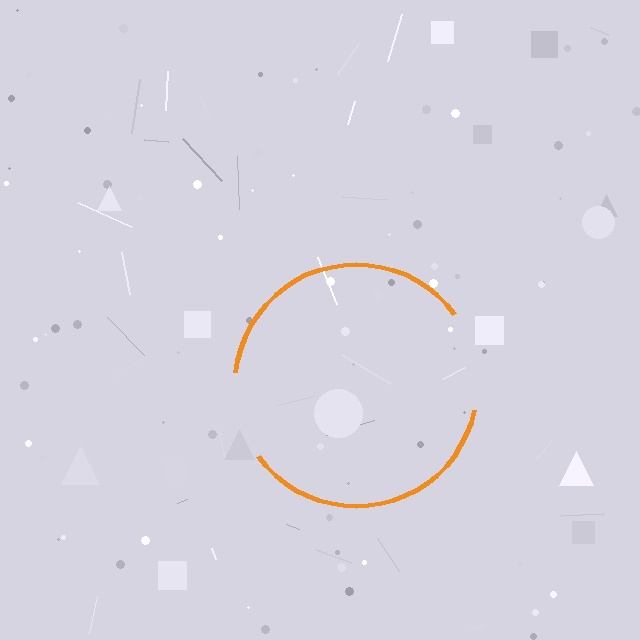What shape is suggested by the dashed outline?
The dashed outline suggests a circle.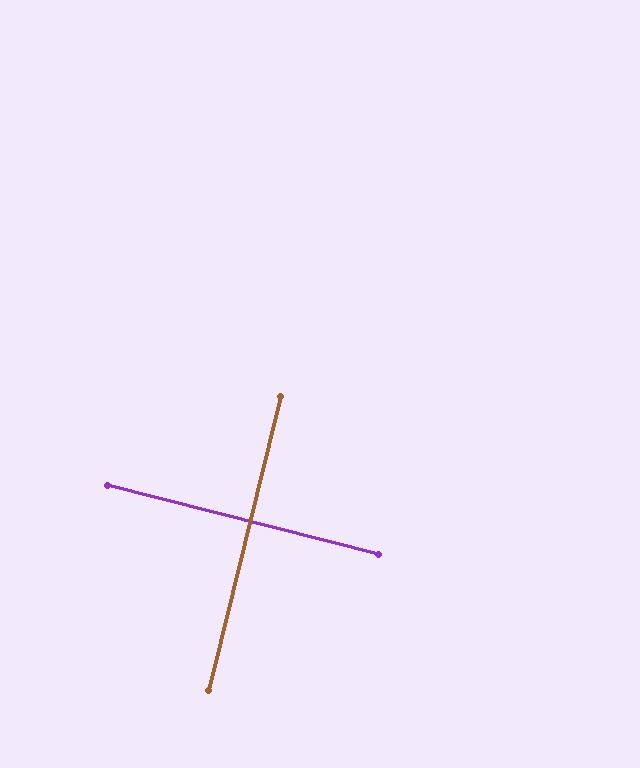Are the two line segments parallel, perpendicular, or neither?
Perpendicular — they meet at approximately 89°.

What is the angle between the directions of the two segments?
Approximately 89 degrees.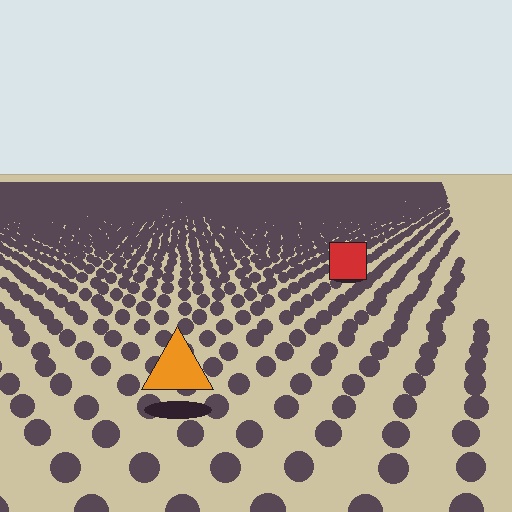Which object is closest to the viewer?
The orange triangle is closest. The texture marks near it are larger and more spread out.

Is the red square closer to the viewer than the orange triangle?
No. The orange triangle is closer — you can tell from the texture gradient: the ground texture is coarser near it.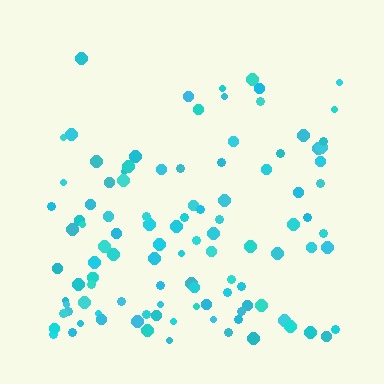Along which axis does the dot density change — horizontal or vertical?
Vertical.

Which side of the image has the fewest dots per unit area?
The top.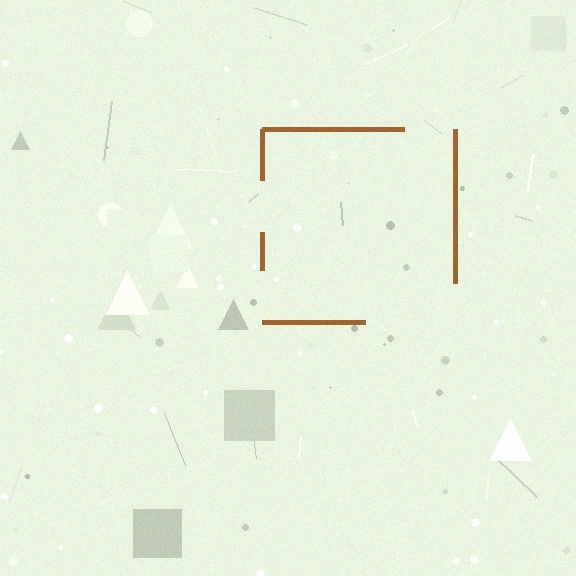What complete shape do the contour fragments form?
The contour fragments form a square.